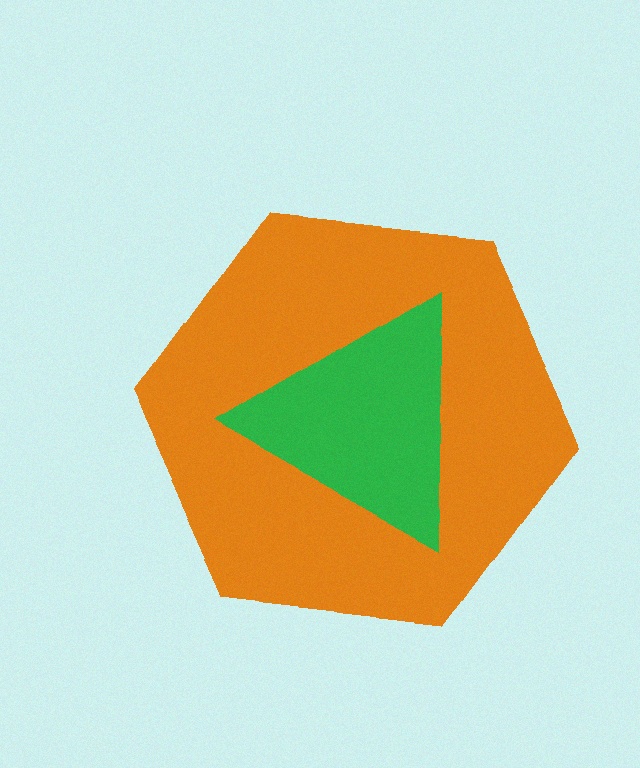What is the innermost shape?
The green triangle.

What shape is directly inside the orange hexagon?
The green triangle.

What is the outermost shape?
The orange hexagon.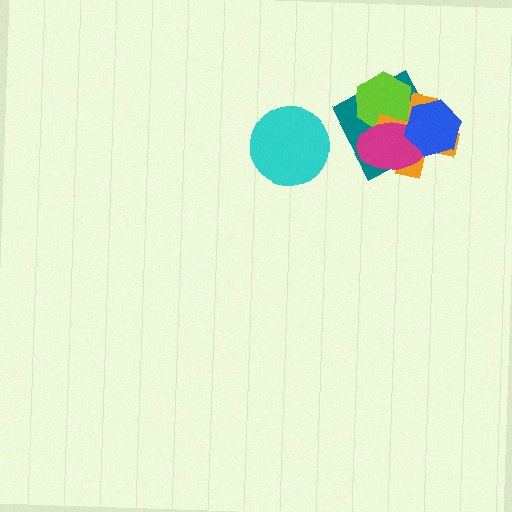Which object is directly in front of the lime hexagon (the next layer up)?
The orange cross is directly in front of the lime hexagon.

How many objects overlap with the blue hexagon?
3 objects overlap with the blue hexagon.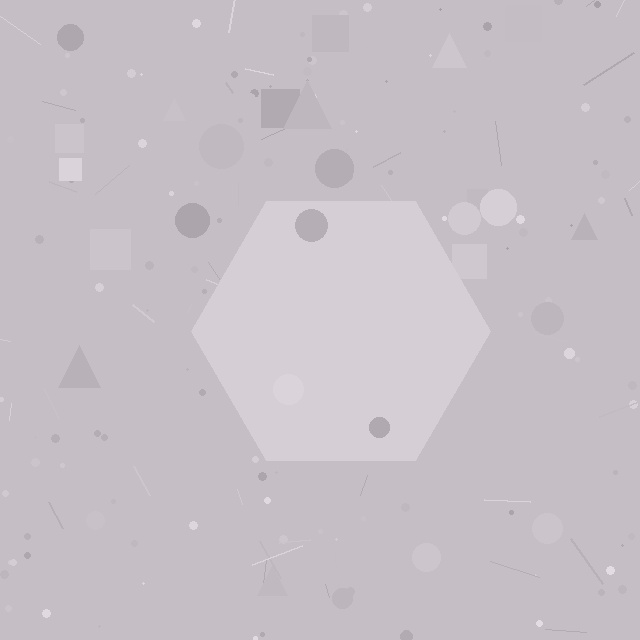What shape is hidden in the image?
A hexagon is hidden in the image.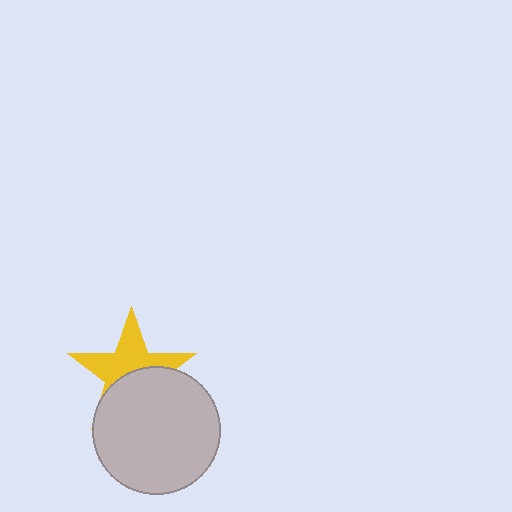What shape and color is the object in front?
The object in front is a light gray circle.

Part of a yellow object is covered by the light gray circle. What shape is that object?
It is a star.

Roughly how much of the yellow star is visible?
About half of it is visible (roughly 52%).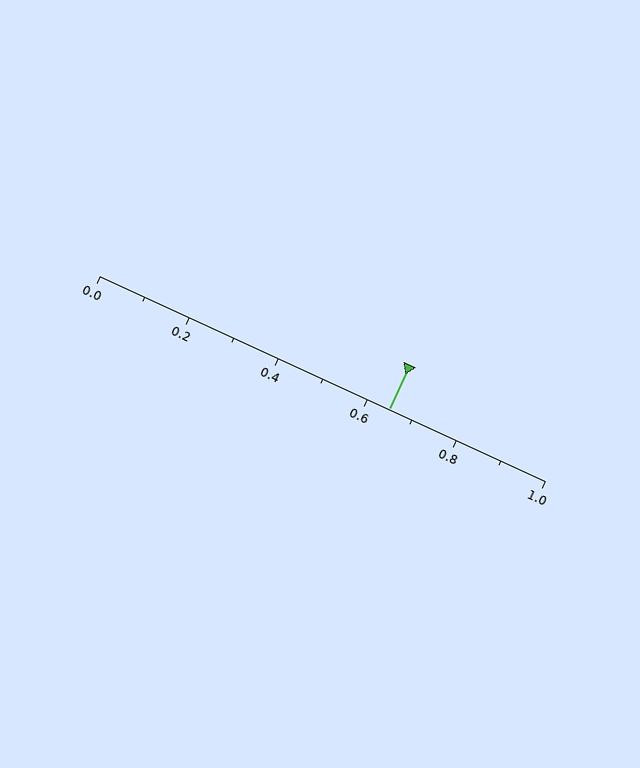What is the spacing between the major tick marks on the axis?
The major ticks are spaced 0.2 apart.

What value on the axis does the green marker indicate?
The marker indicates approximately 0.65.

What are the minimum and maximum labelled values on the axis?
The axis runs from 0.0 to 1.0.